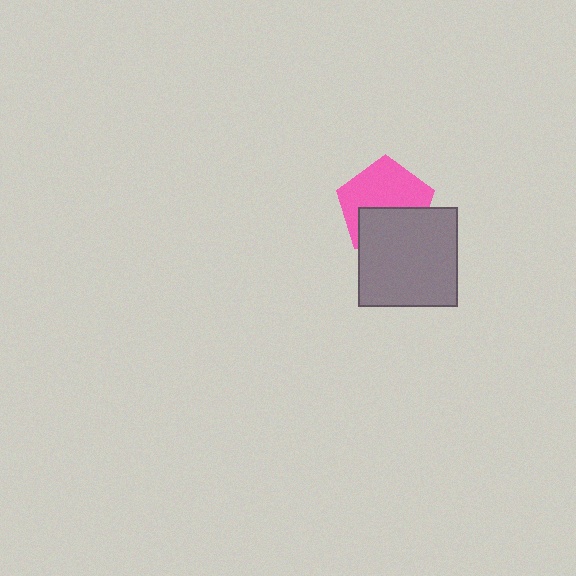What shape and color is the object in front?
The object in front is a gray square.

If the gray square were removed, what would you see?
You would see the complete pink pentagon.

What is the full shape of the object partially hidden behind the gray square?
The partially hidden object is a pink pentagon.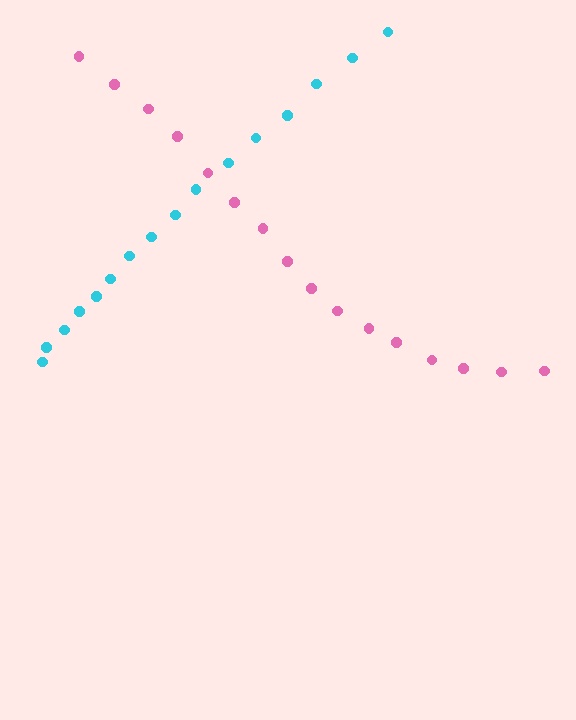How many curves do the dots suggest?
There are 2 distinct paths.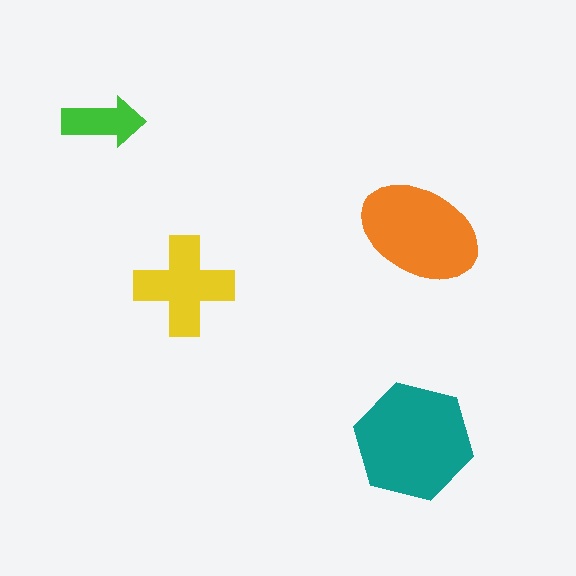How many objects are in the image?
There are 4 objects in the image.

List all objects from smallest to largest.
The green arrow, the yellow cross, the orange ellipse, the teal hexagon.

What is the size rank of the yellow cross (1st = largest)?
3rd.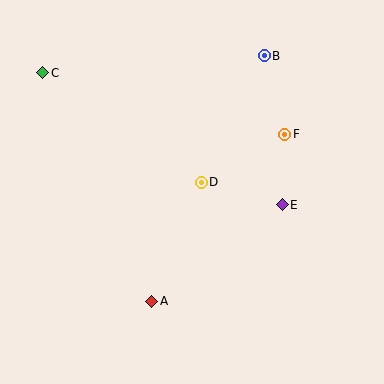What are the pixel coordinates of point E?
Point E is at (282, 205).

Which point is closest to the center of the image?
Point D at (201, 182) is closest to the center.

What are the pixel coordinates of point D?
Point D is at (201, 182).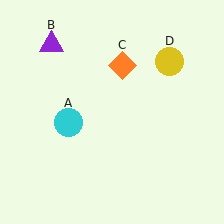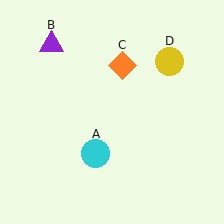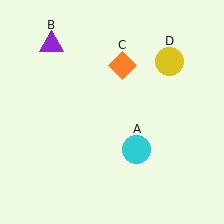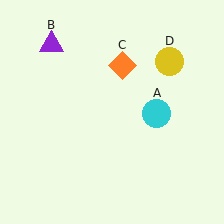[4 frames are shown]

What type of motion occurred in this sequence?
The cyan circle (object A) rotated counterclockwise around the center of the scene.